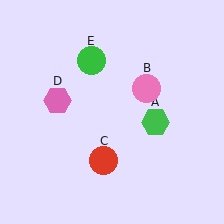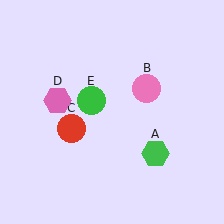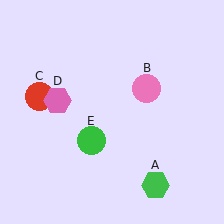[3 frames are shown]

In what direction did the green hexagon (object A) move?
The green hexagon (object A) moved down.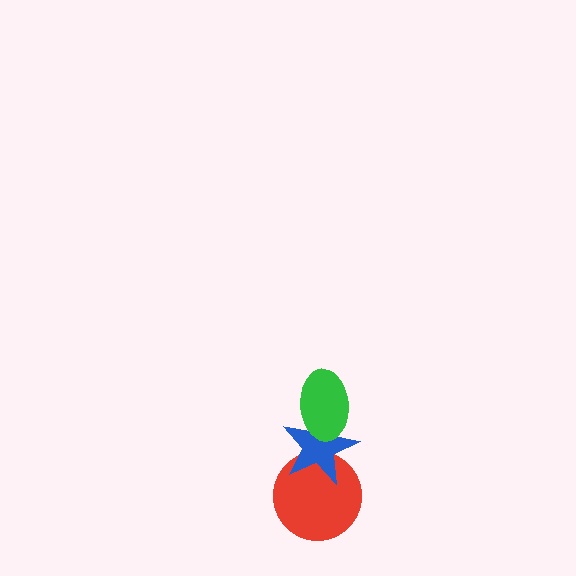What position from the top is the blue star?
The blue star is 2nd from the top.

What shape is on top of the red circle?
The blue star is on top of the red circle.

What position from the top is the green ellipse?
The green ellipse is 1st from the top.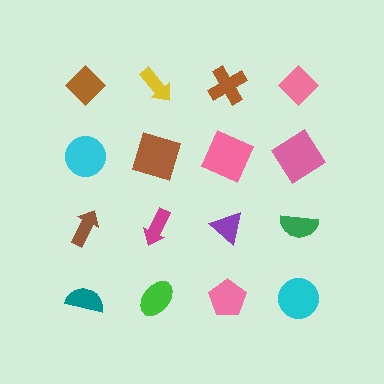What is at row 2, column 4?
A pink diamond.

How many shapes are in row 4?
4 shapes.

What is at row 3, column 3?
A purple triangle.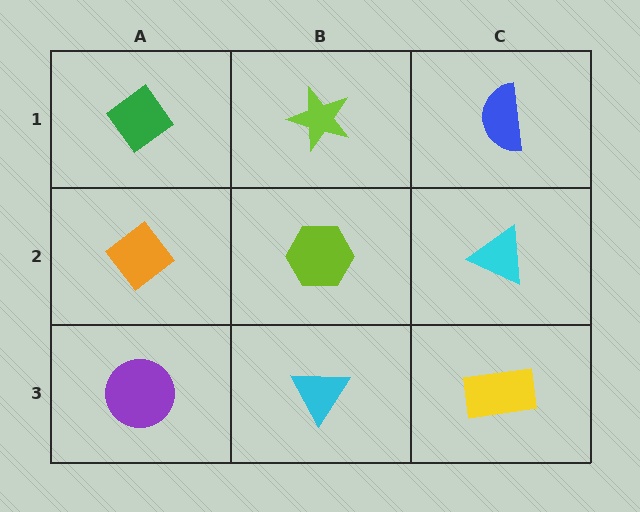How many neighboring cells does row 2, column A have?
3.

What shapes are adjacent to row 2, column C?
A blue semicircle (row 1, column C), a yellow rectangle (row 3, column C), a lime hexagon (row 2, column B).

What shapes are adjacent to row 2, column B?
A lime star (row 1, column B), a cyan triangle (row 3, column B), an orange diamond (row 2, column A), a cyan triangle (row 2, column C).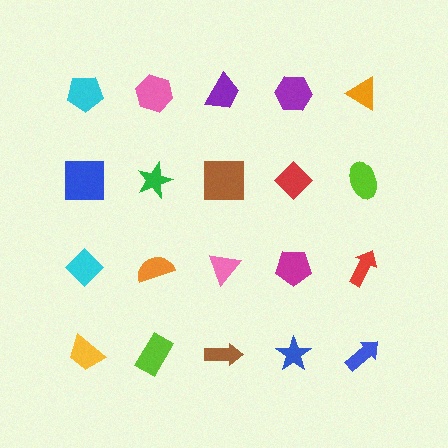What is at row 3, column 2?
An orange semicircle.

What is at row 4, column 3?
A brown arrow.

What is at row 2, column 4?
A red diamond.